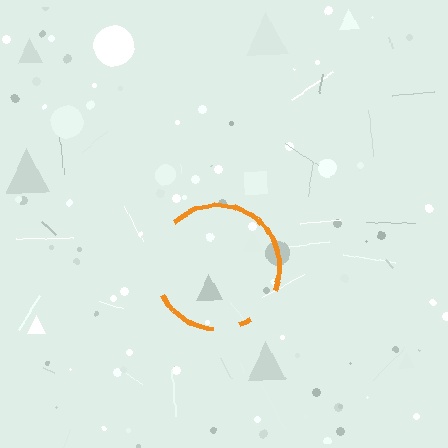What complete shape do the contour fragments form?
The contour fragments form a circle.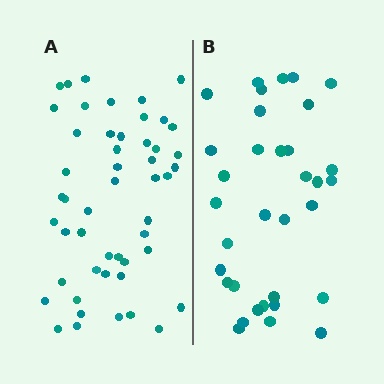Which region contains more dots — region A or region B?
Region A (the left region) has more dots.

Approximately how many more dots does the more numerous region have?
Region A has approximately 15 more dots than region B.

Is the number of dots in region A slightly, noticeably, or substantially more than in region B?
Region A has substantially more. The ratio is roughly 1.5 to 1.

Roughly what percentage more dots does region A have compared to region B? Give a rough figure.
About 45% more.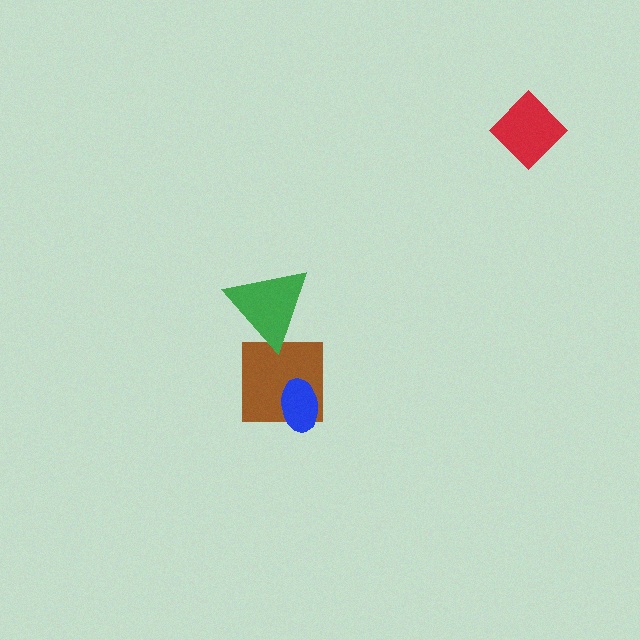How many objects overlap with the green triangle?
1 object overlaps with the green triangle.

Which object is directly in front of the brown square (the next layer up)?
The blue ellipse is directly in front of the brown square.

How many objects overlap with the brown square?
2 objects overlap with the brown square.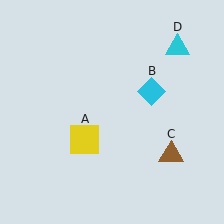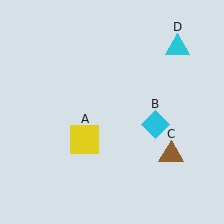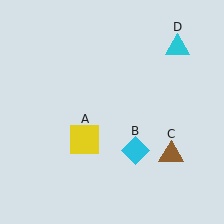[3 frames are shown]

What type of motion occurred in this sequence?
The cyan diamond (object B) rotated clockwise around the center of the scene.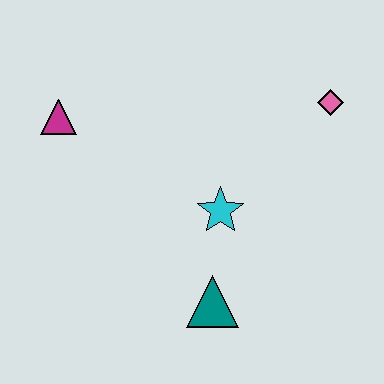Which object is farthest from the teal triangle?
The magenta triangle is farthest from the teal triangle.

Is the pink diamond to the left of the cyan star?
No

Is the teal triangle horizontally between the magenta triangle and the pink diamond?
Yes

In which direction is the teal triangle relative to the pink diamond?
The teal triangle is below the pink diamond.